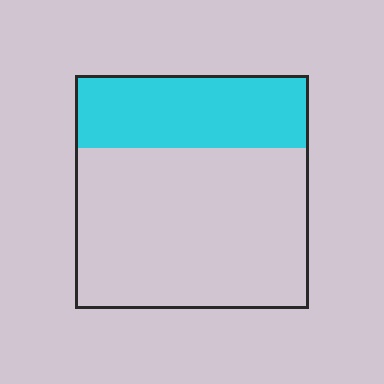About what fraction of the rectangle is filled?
About one third (1/3).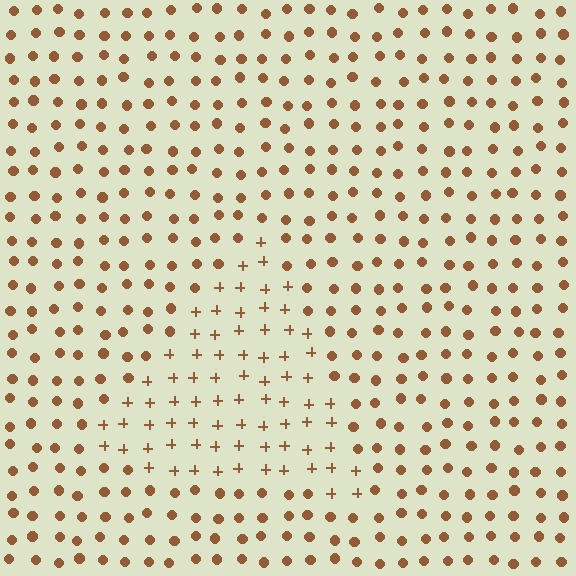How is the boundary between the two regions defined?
The boundary is defined by a change in element shape: plus signs inside vs. circles outside. All elements share the same color and spacing.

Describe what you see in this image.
The image is filled with small brown elements arranged in a uniform grid. A triangle-shaped region contains plus signs, while the surrounding area contains circles. The boundary is defined purely by the change in element shape.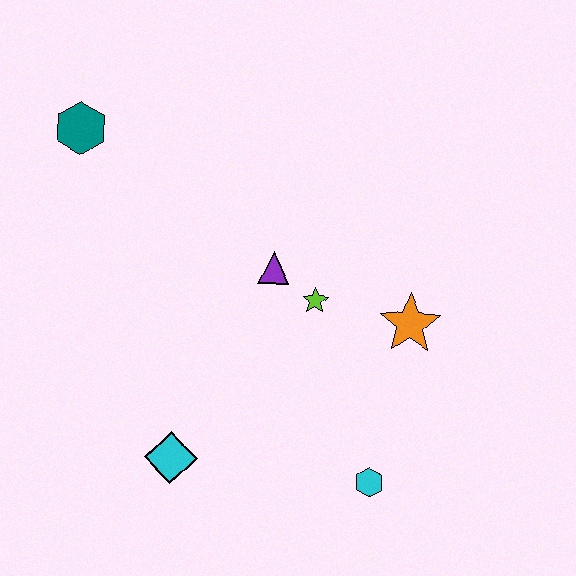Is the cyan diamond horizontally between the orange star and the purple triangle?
No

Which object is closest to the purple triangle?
The lime star is closest to the purple triangle.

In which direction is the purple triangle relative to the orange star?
The purple triangle is to the left of the orange star.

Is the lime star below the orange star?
No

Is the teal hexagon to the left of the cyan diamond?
Yes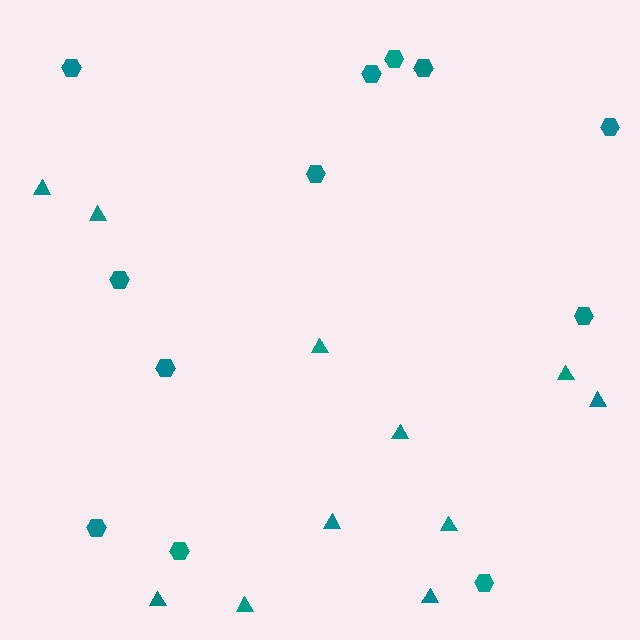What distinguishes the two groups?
There are 2 groups: one group of hexagons (12) and one group of triangles (11).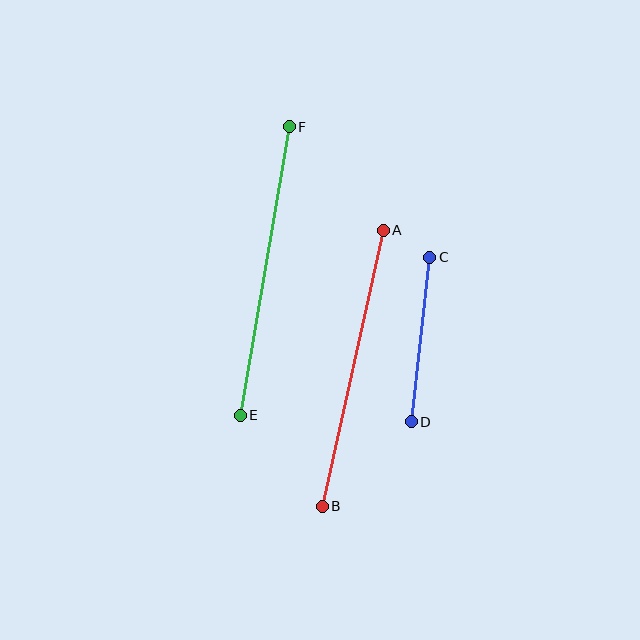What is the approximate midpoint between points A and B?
The midpoint is at approximately (353, 368) pixels.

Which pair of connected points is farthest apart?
Points E and F are farthest apart.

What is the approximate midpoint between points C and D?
The midpoint is at approximately (421, 339) pixels.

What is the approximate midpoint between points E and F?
The midpoint is at approximately (265, 271) pixels.